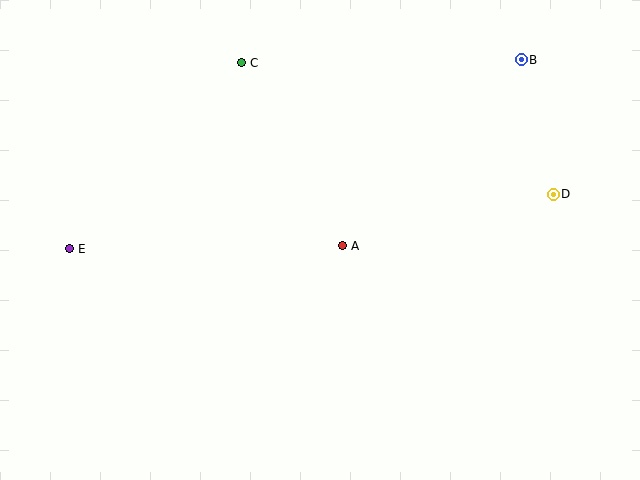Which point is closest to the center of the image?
Point A at (343, 246) is closest to the center.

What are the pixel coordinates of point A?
Point A is at (343, 246).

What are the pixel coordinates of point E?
Point E is at (70, 249).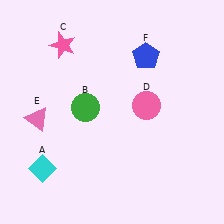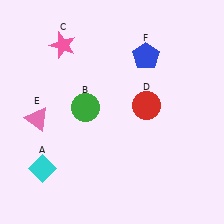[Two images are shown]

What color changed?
The circle (D) changed from pink in Image 1 to red in Image 2.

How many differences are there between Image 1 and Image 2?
There is 1 difference between the two images.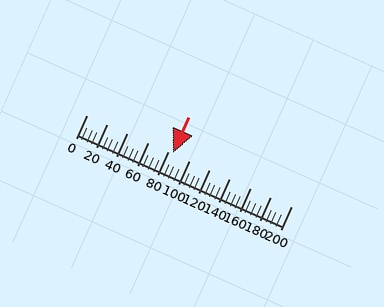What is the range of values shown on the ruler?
The ruler shows values from 0 to 200.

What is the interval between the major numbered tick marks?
The major tick marks are spaced 20 units apart.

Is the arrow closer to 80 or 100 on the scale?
The arrow is closer to 80.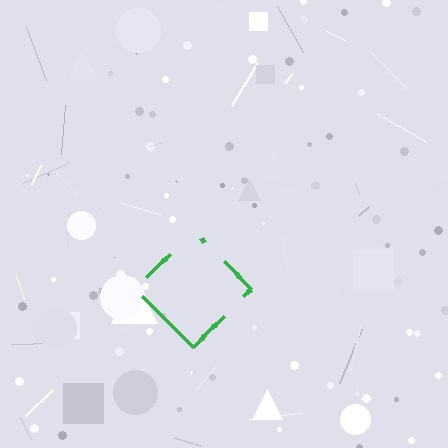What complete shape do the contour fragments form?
The contour fragments form a diamond.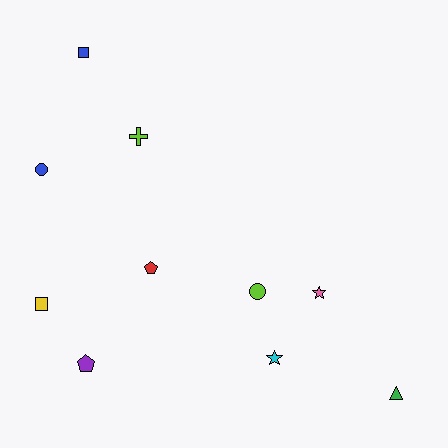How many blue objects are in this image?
There are 2 blue objects.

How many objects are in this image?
There are 10 objects.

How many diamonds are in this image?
There are no diamonds.